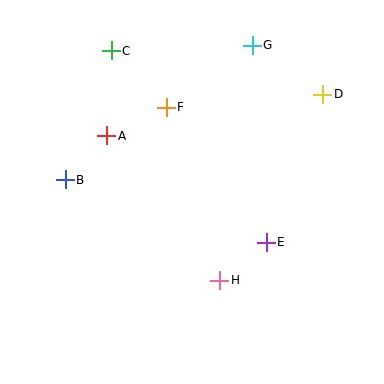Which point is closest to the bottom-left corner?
Point B is closest to the bottom-left corner.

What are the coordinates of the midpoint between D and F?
The midpoint between D and F is at (244, 101).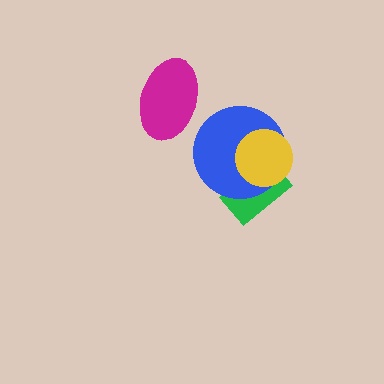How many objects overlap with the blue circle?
2 objects overlap with the blue circle.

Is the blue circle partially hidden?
Yes, it is partially covered by another shape.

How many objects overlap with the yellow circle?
2 objects overlap with the yellow circle.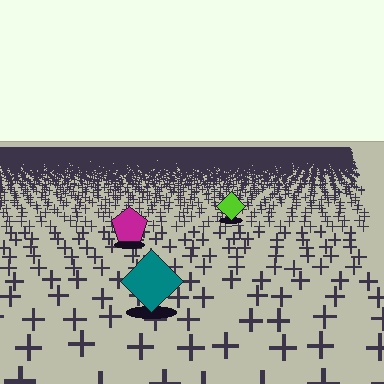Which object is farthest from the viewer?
The lime diamond is farthest from the viewer. It appears smaller and the ground texture around it is denser.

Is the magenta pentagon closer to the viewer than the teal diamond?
No. The teal diamond is closer — you can tell from the texture gradient: the ground texture is coarser near it.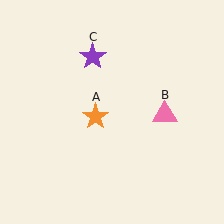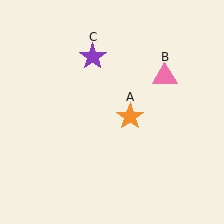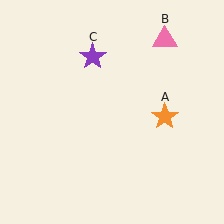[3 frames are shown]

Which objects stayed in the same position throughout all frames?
Purple star (object C) remained stationary.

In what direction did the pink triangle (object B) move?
The pink triangle (object B) moved up.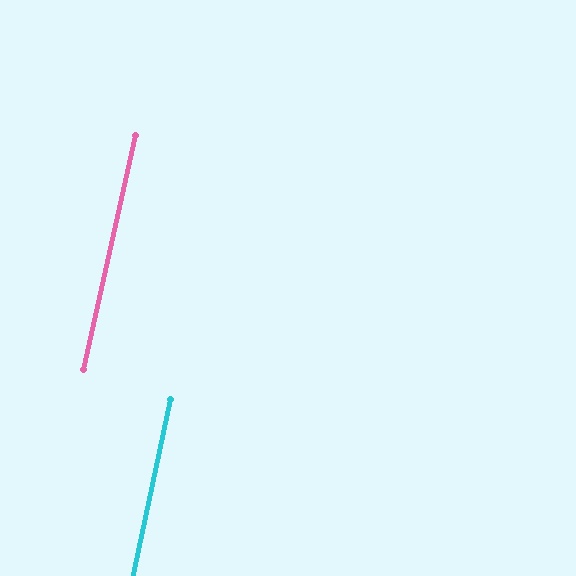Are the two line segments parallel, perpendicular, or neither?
Parallel — their directions differ by only 0.4°.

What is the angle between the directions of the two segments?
Approximately 0 degrees.